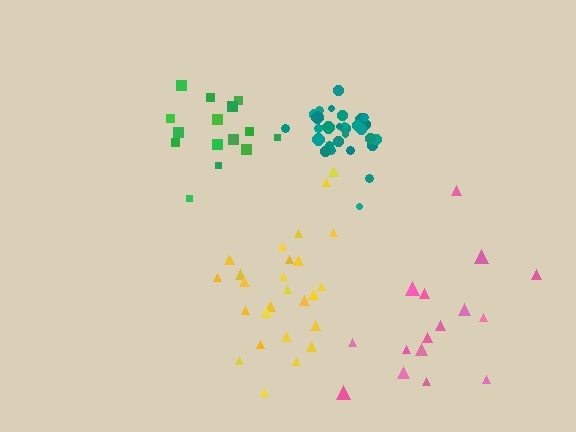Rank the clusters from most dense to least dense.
teal, yellow, green, pink.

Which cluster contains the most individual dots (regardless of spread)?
Teal (31).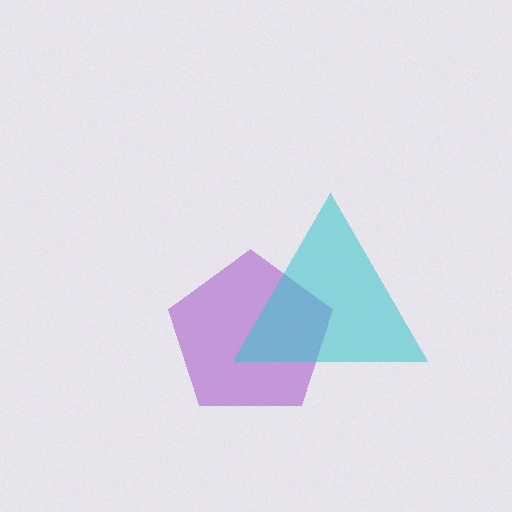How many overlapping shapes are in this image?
There are 2 overlapping shapes in the image.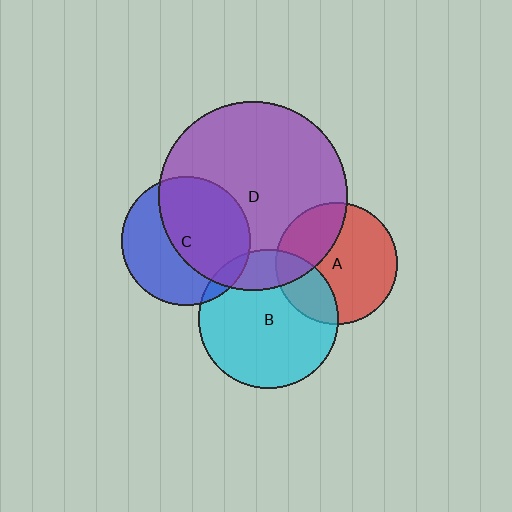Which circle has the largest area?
Circle D (purple).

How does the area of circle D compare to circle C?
Approximately 2.2 times.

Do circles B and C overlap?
Yes.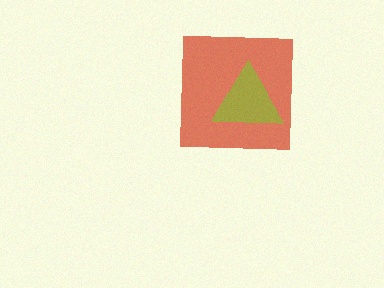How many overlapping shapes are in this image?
There are 2 overlapping shapes in the image.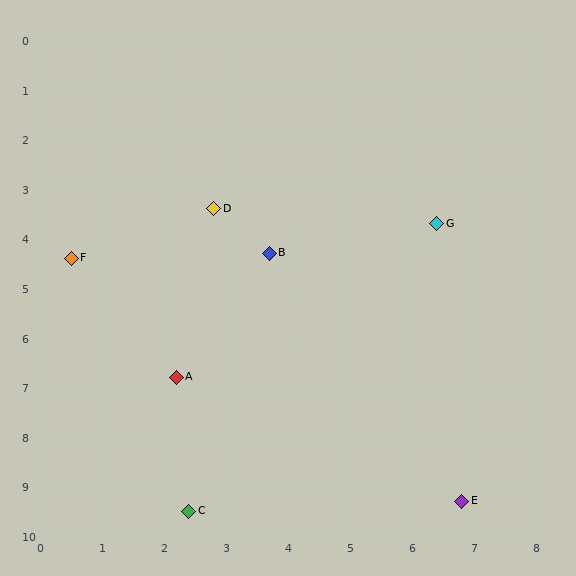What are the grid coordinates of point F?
Point F is at approximately (0.5, 4.4).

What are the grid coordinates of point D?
Point D is at approximately (2.8, 3.4).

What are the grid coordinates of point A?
Point A is at approximately (2.2, 6.8).